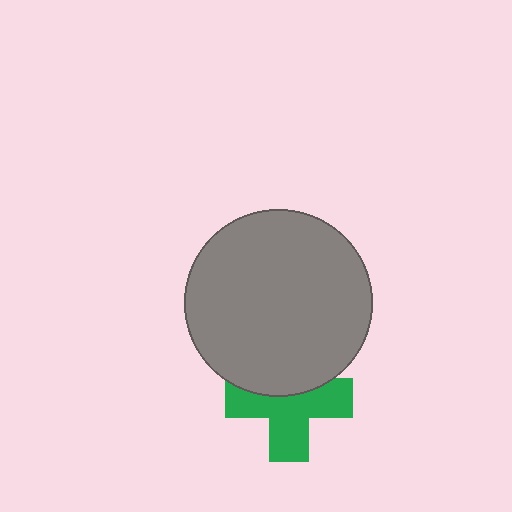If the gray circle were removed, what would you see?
You would see the complete green cross.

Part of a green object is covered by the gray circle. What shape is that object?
It is a cross.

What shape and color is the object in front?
The object in front is a gray circle.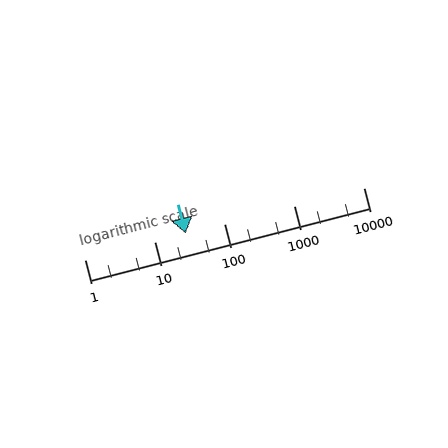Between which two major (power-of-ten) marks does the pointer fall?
The pointer is between 10 and 100.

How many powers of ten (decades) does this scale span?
The scale spans 4 decades, from 1 to 10000.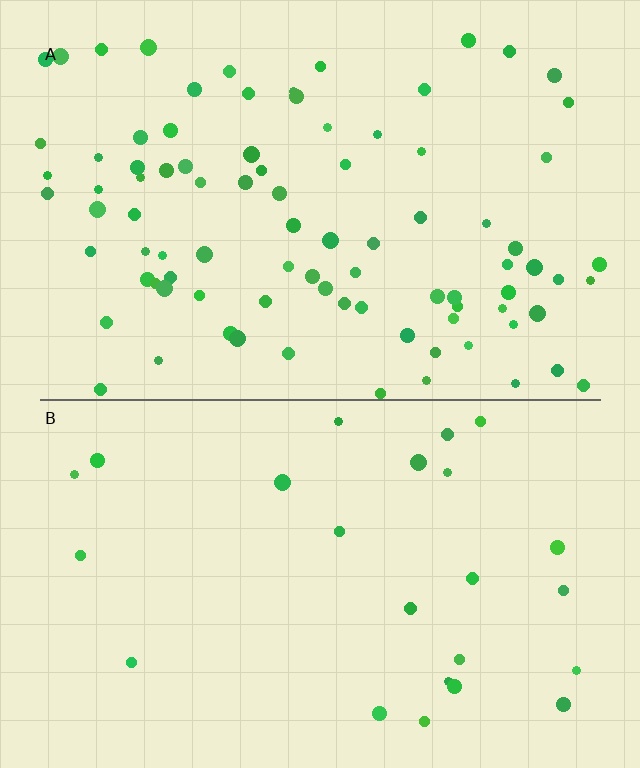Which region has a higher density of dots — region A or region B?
A (the top).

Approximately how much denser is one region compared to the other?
Approximately 3.6× — region A over region B.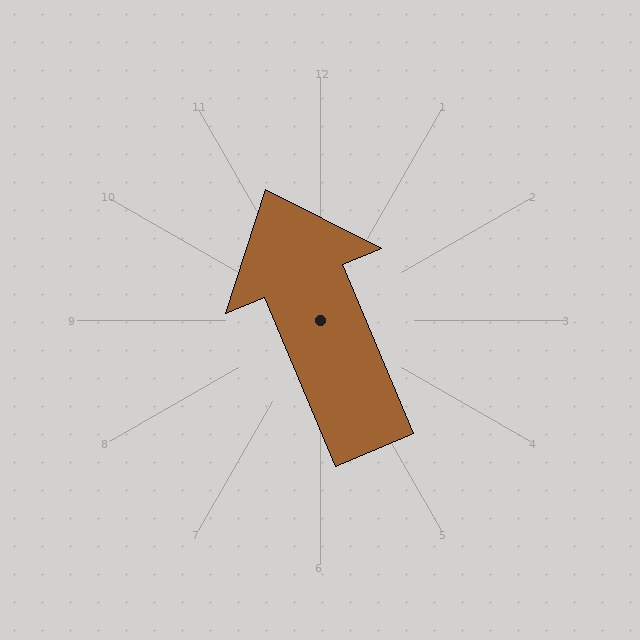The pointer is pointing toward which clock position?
Roughly 11 o'clock.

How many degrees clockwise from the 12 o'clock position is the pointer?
Approximately 337 degrees.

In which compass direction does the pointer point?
Northwest.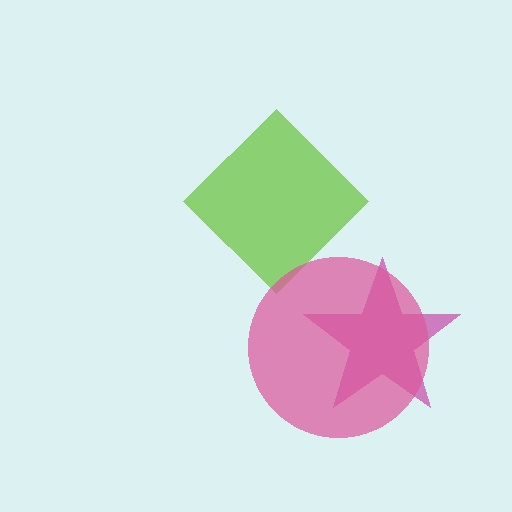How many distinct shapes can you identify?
There are 3 distinct shapes: a magenta star, a lime diamond, a pink circle.